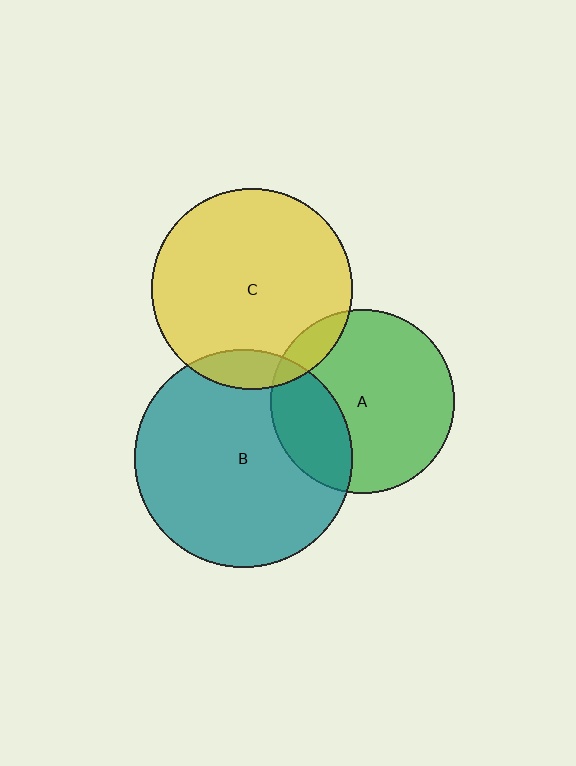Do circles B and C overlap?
Yes.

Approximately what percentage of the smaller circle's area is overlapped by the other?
Approximately 10%.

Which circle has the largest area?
Circle B (teal).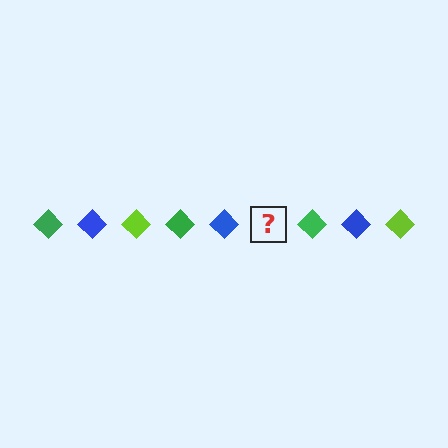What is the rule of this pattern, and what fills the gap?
The rule is that the pattern cycles through green, blue, lime diamonds. The gap should be filled with a lime diamond.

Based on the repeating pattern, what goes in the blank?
The blank should be a lime diamond.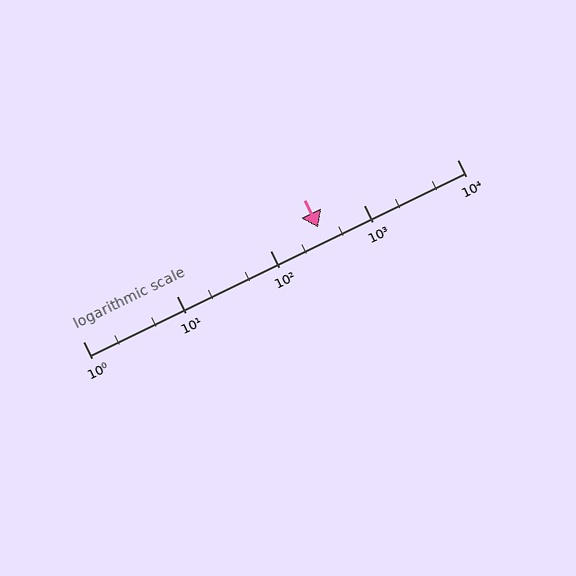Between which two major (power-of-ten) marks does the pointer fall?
The pointer is between 100 and 1000.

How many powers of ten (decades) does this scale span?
The scale spans 4 decades, from 1 to 10000.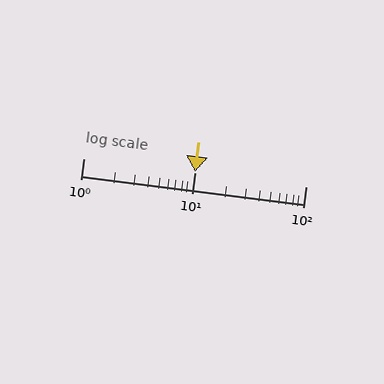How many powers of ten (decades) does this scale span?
The scale spans 2 decades, from 1 to 100.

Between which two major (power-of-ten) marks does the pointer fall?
The pointer is between 10 and 100.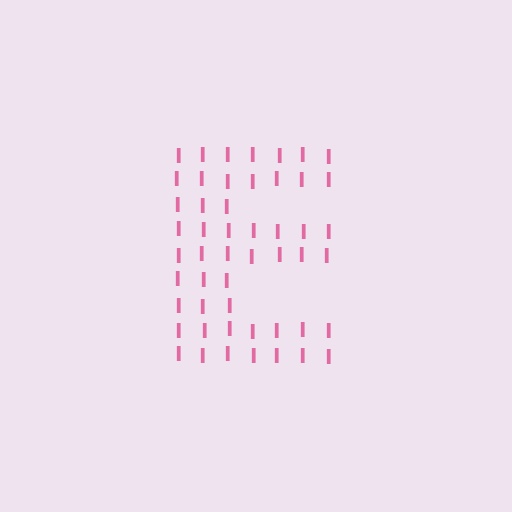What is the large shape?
The large shape is the letter E.